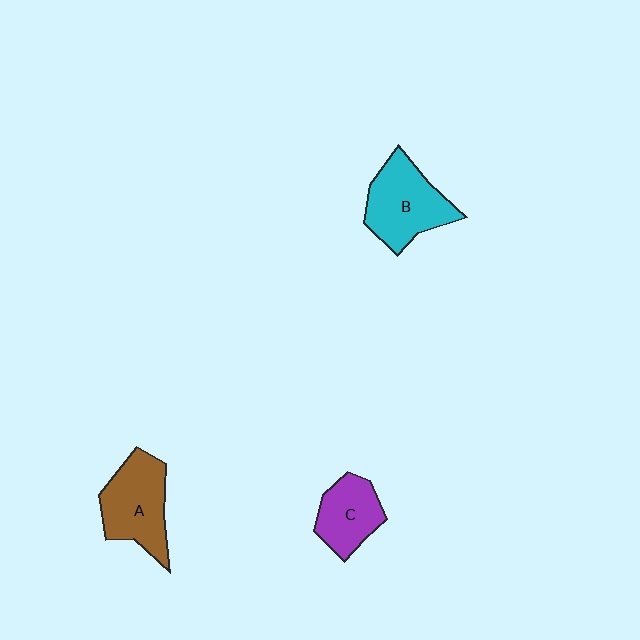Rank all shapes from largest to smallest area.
From largest to smallest: B (cyan), A (brown), C (purple).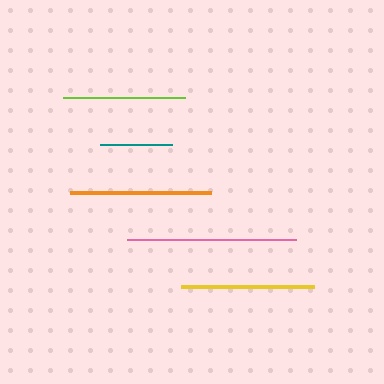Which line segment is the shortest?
The teal line is the shortest at approximately 73 pixels.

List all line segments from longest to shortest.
From longest to shortest: pink, orange, yellow, lime, teal.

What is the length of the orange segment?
The orange segment is approximately 141 pixels long.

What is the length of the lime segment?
The lime segment is approximately 123 pixels long.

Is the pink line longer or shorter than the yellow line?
The pink line is longer than the yellow line.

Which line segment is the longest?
The pink line is the longest at approximately 168 pixels.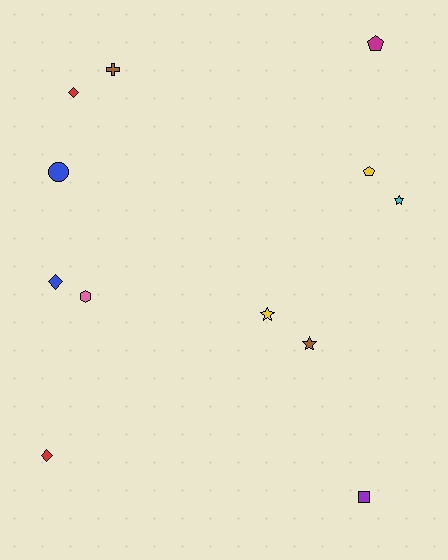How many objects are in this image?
There are 12 objects.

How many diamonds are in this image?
There are 3 diamonds.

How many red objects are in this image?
There are 2 red objects.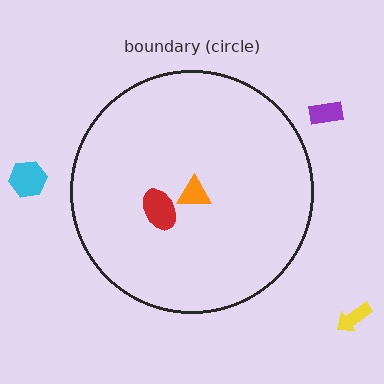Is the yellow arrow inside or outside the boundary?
Outside.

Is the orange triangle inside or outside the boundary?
Inside.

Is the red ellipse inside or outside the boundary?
Inside.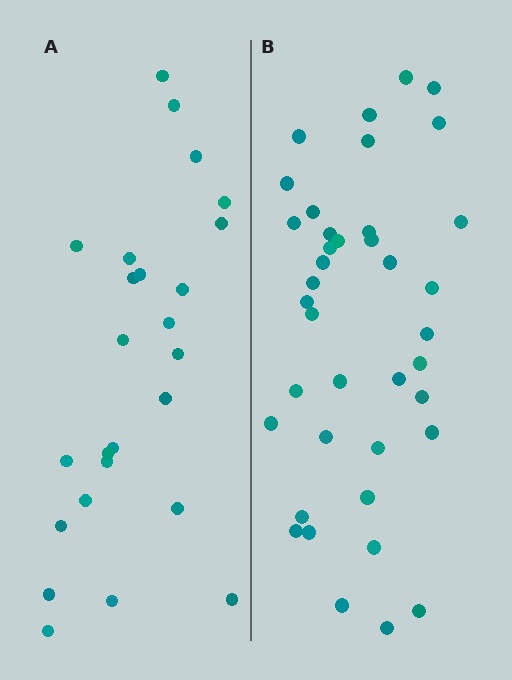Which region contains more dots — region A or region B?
Region B (the right region) has more dots.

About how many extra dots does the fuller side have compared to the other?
Region B has approximately 15 more dots than region A.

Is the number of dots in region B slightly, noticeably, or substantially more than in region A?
Region B has substantially more. The ratio is roughly 1.6 to 1.